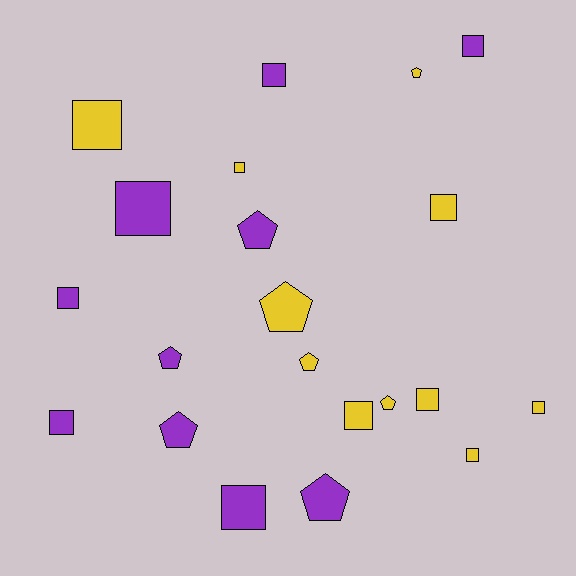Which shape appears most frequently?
Square, with 13 objects.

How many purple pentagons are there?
There are 4 purple pentagons.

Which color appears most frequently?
Yellow, with 11 objects.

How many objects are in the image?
There are 21 objects.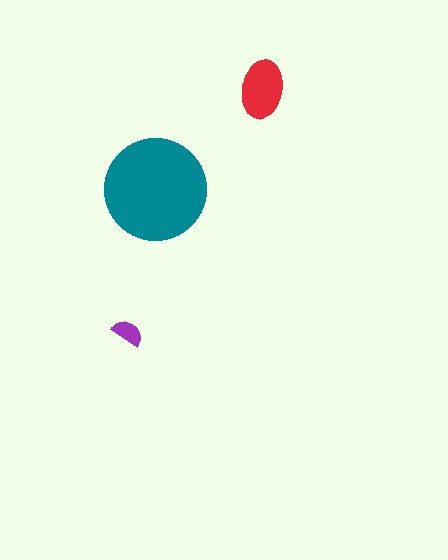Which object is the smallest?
The purple semicircle.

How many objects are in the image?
There are 3 objects in the image.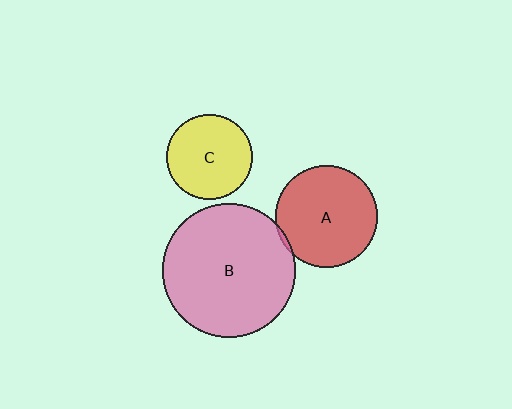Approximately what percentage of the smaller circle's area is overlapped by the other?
Approximately 5%.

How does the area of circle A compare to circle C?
Approximately 1.4 times.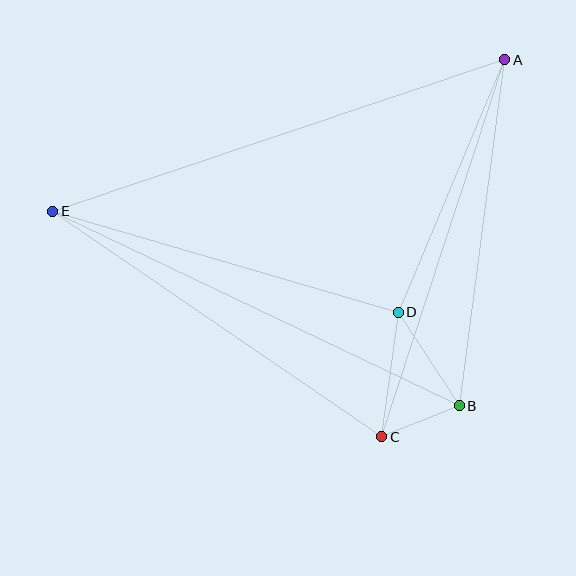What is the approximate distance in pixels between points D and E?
The distance between D and E is approximately 360 pixels.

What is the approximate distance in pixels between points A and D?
The distance between A and D is approximately 274 pixels.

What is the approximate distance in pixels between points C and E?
The distance between C and E is approximately 399 pixels.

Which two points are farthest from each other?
Points A and E are farthest from each other.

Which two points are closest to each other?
Points B and C are closest to each other.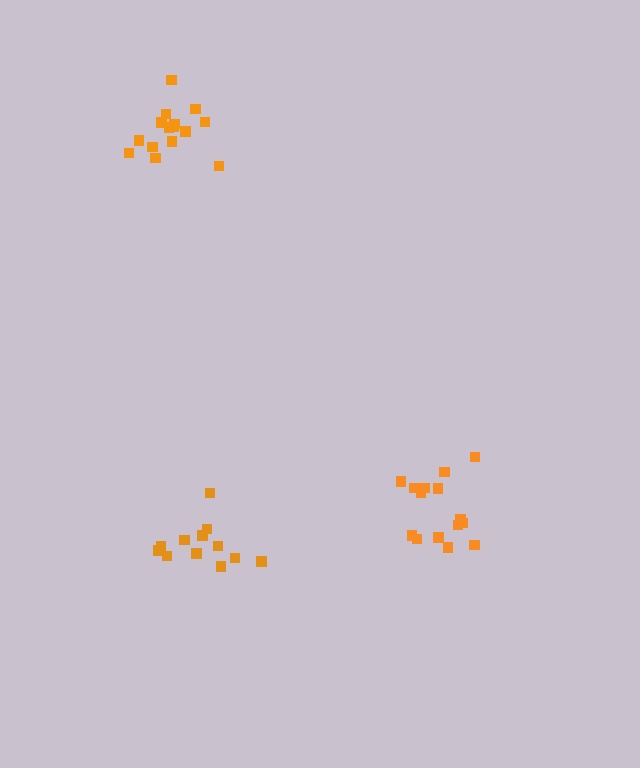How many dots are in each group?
Group 1: 15 dots, Group 2: 12 dots, Group 3: 15 dots (42 total).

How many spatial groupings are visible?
There are 3 spatial groupings.